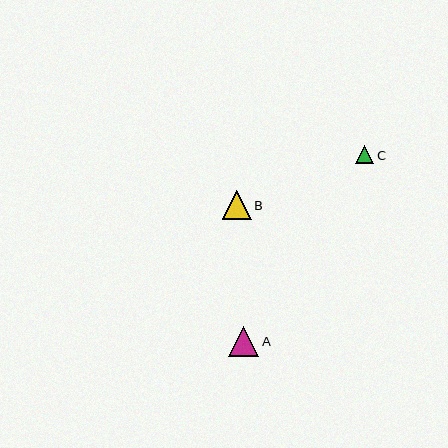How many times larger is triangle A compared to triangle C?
Triangle A is approximately 1.7 times the size of triangle C.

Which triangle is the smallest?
Triangle C is the smallest with a size of approximately 18 pixels.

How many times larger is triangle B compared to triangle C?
Triangle B is approximately 1.6 times the size of triangle C.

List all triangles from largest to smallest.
From largest to smallest: A, B, C.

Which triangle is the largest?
Triangle A is the largest with a size of approximately 30 pixels.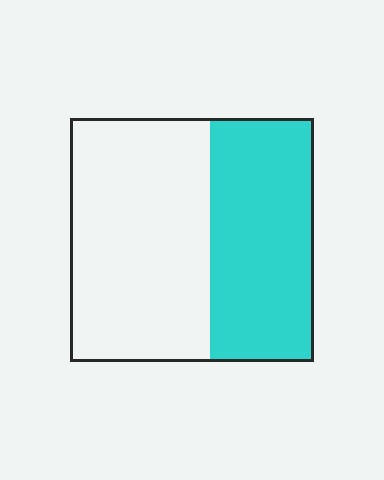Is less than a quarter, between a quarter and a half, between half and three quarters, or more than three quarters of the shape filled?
Between a quarter and a half.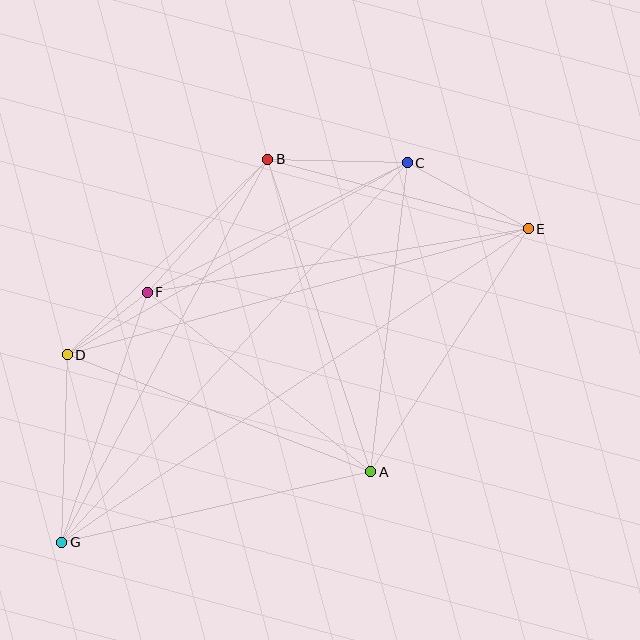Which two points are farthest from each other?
Points E and G are farthest from each other.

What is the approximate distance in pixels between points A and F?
The distance between A and F is approximately 286 pixels.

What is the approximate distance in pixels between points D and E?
The distance between D and E is approximately 478 pixels.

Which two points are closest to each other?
Points D and F are closest to each other.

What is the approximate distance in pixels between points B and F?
The distance between B and F is approximately 180 pixels.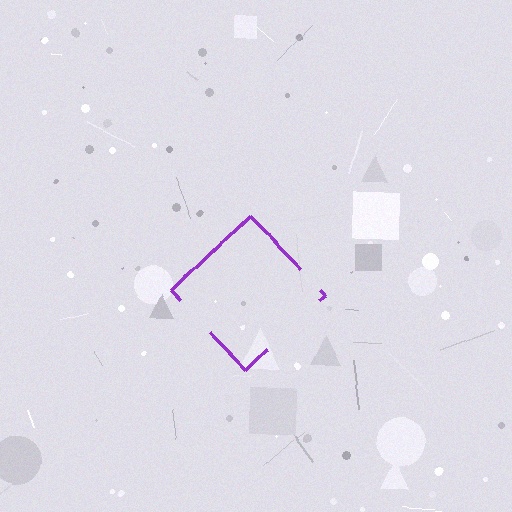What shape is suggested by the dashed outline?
The dashed outline suggests a diamond.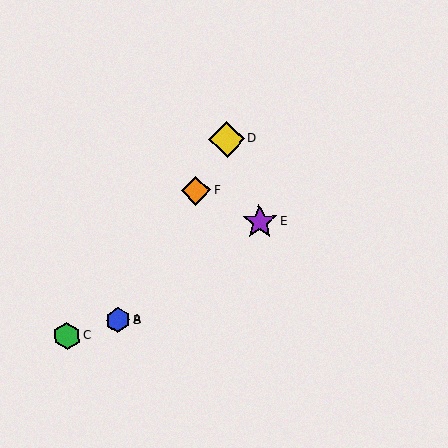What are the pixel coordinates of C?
Object C is at (67, 336).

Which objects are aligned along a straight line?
Objects A, B, D, F are aligned along a straight line.